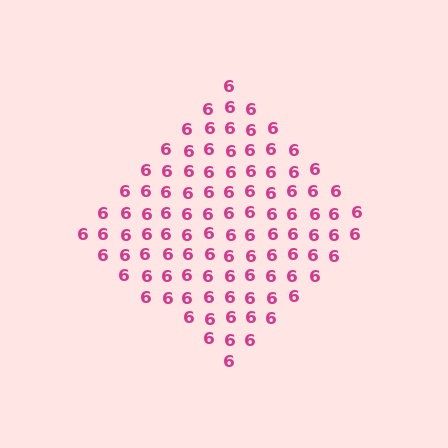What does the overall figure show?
The overall figure shows a diamond.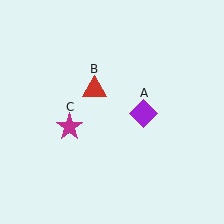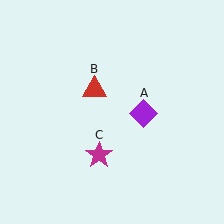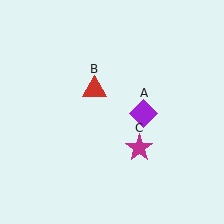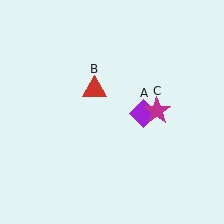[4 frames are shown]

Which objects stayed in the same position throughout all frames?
Purple diamond (object A) and red triangle (object B) remained stationary.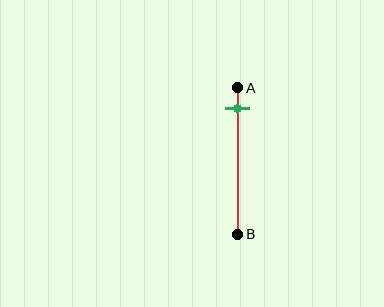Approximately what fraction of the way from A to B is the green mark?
The green mark is approximately 15% of the way from A to B.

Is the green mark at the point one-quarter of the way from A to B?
No, the mark is at about 15% from A, not at the 25% one-quarter point.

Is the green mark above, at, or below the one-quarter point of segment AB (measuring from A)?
The green mark is above the one-quarter point of segment AB.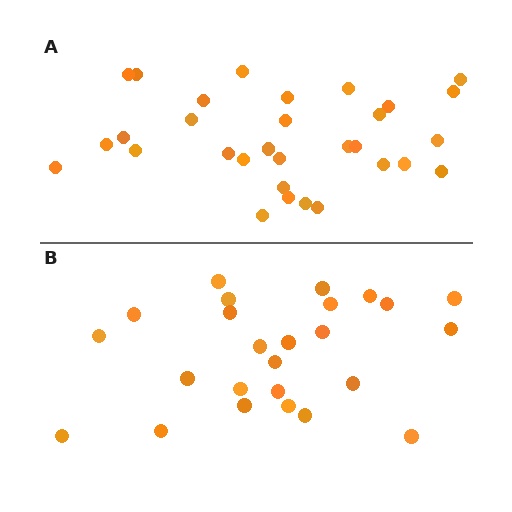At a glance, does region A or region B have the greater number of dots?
Region A (the top region) has more dots.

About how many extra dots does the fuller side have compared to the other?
Region A has about 6 more dots than region B.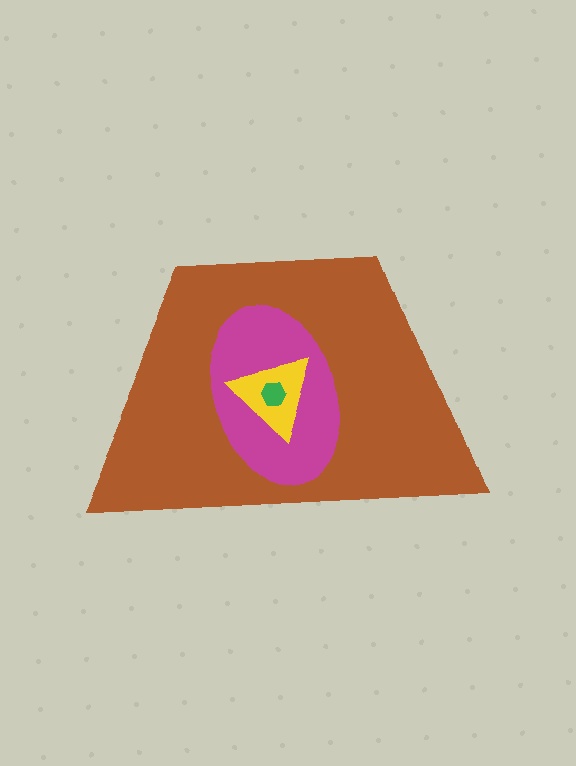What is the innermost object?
The green hexagon.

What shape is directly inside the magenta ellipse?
The yellow triangle.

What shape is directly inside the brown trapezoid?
The magenta ellipse.